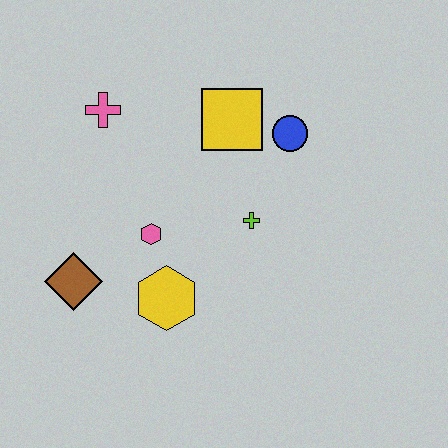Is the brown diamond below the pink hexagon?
Yes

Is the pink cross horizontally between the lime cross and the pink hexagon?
No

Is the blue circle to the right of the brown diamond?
Yes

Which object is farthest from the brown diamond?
The blue circle is farthest from the brown diamond.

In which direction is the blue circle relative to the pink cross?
The blue circle is to the right of the pink cross.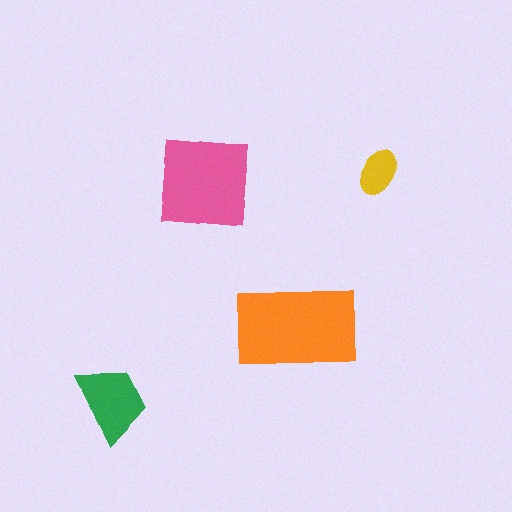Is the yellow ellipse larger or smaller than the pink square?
Smaller.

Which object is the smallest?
The yellow ellipse.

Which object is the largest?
The orange rectangle.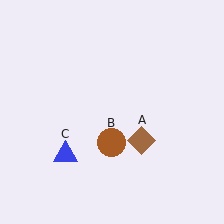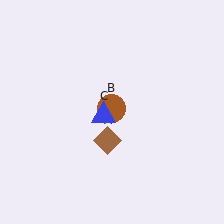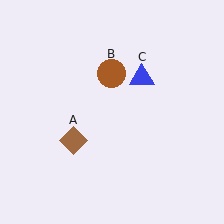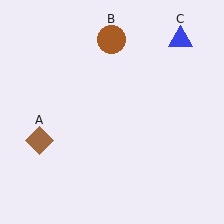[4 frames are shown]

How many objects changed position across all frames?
3 objects changed position: brown diamond (object A), brown circle (object B), blue triangle (object C).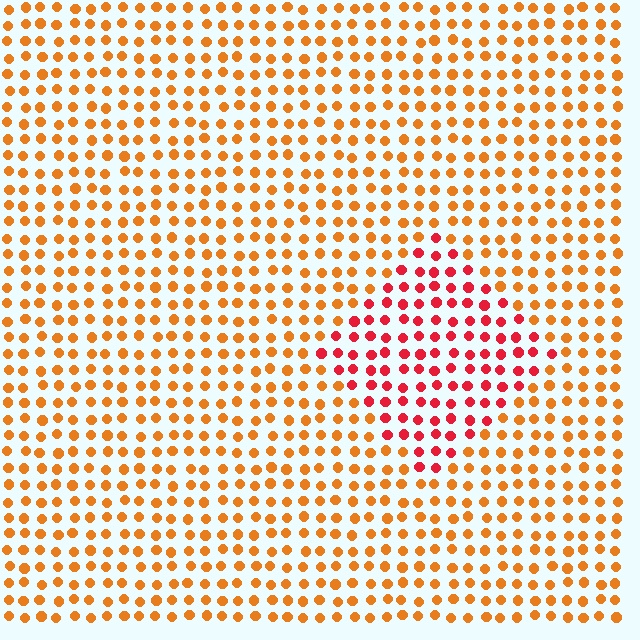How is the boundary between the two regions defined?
The boundary is defined purely by a slight shift in hue (about 37 degrees). Spacing, size, and orientation are identical on both sides.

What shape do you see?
I see a diamond.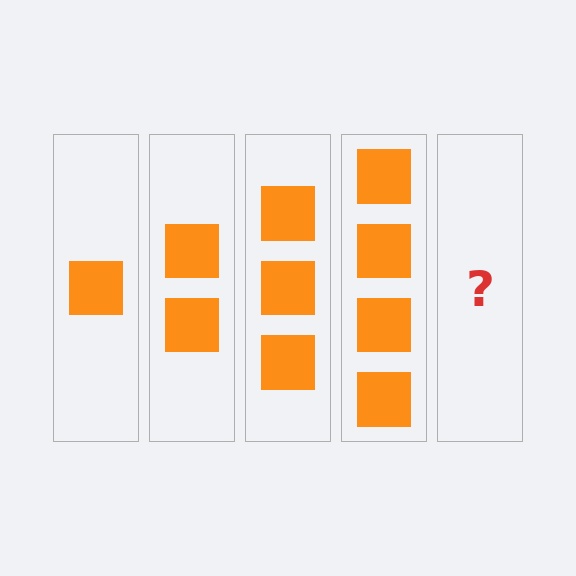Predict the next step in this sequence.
The next step is 5 squares.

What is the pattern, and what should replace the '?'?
The pattern is that each step adds one more square. The '?' should be 5 squares.